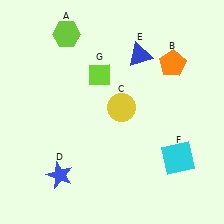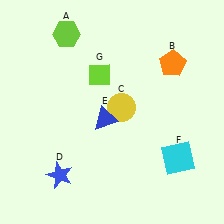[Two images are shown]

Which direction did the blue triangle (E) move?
The blue triangle (E) moved down.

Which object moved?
The blue triangle (E) moved down.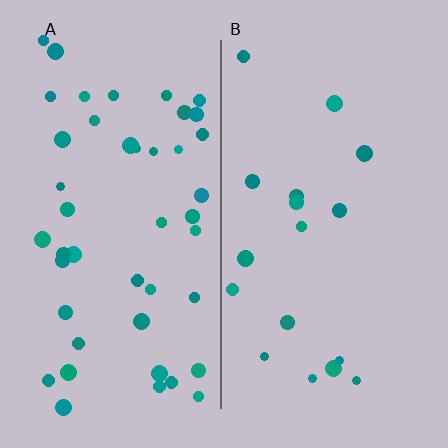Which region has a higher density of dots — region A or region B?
A (the left).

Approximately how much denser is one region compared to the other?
Approximately 2.6× — region A over region B.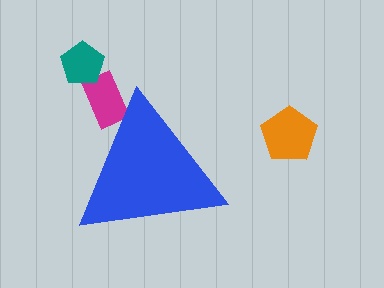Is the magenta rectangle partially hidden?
Yes, the magenta rectangle is partially hidden behind the blue triangle.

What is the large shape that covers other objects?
A blue triangle.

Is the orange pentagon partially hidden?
No, the orange pentagon is fully visible.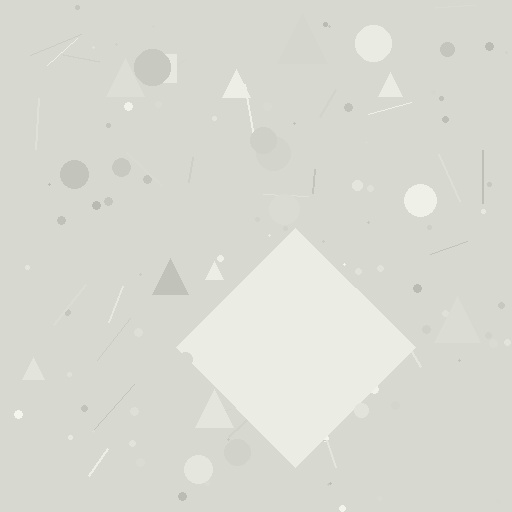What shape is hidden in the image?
A diamond is hidden in the image.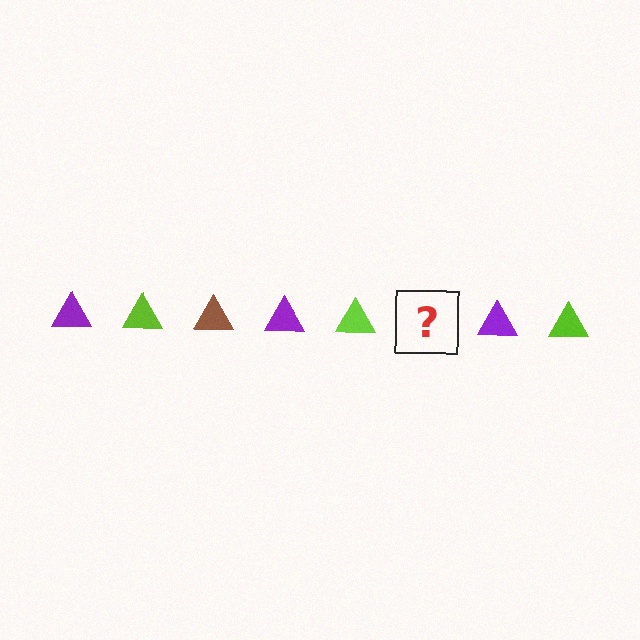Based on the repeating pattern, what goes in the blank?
The blank should be a brown triangle.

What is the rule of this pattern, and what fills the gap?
The rule is that the pattern cycles through purple, lime, brown triangles. The gap should be filled with a brown triangle.